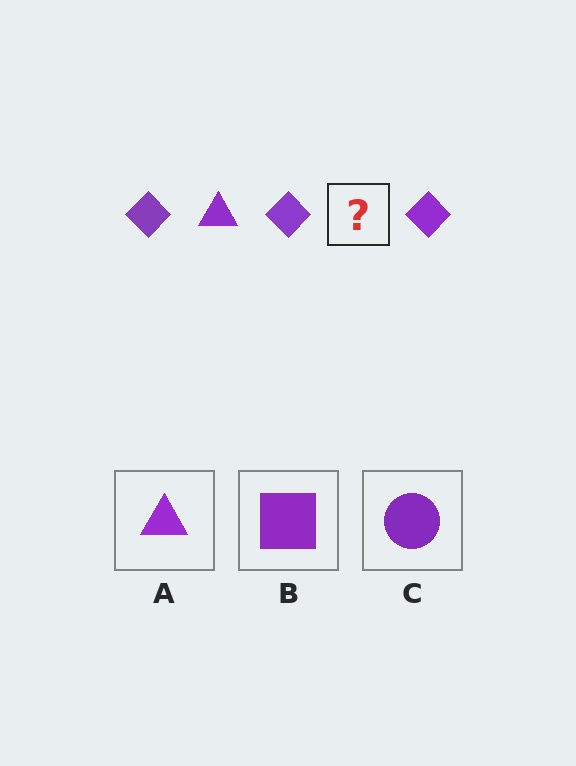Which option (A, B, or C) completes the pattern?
A.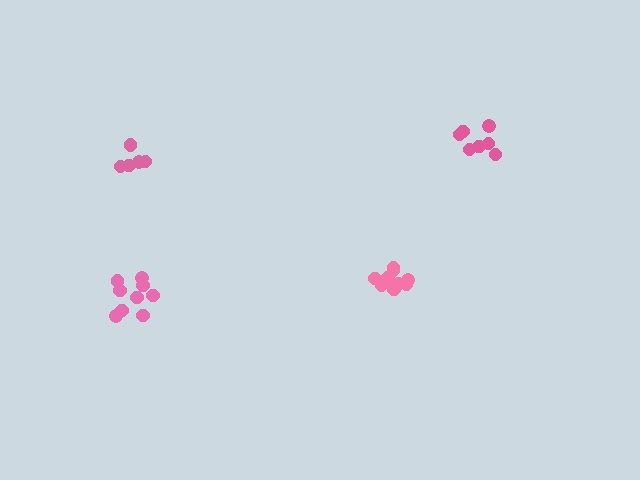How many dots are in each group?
Group 1: 7 dots, Group 2: 10 dots, Group 3: 9 dots, Group 4: 5 dots (31 total).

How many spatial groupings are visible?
There are 4 spatial groupings.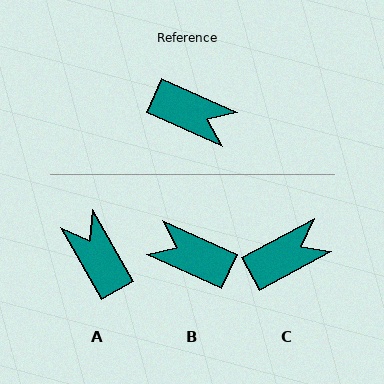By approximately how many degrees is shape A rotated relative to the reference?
Approximately 143 degrees counter-clockwise.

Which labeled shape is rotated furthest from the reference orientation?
B, about 179 degrees away.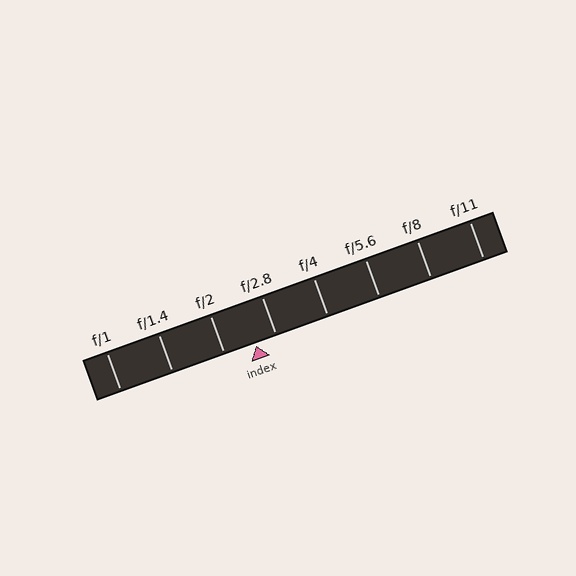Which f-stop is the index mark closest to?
The index mark is closest to f/2.8.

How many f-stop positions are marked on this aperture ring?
There are 8 f-stop positions marked.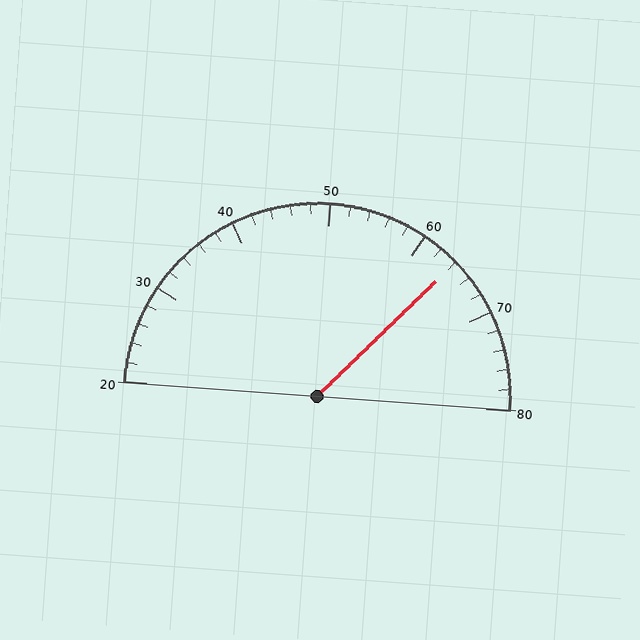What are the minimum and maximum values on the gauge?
The gauge ranges from 20 to 80.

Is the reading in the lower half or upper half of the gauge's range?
The reading is in the upper half of the range (20 to 80).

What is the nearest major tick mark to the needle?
The nearest major tick mark is 60.